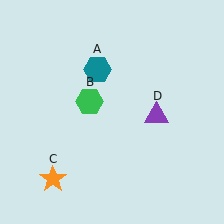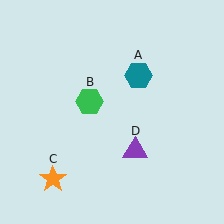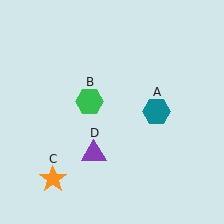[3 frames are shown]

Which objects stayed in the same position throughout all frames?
Green hexagon (object B) and orange star (object C) remained stationary.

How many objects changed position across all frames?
2 objects changed position: teal hexagon (object A), purple triangle (object D).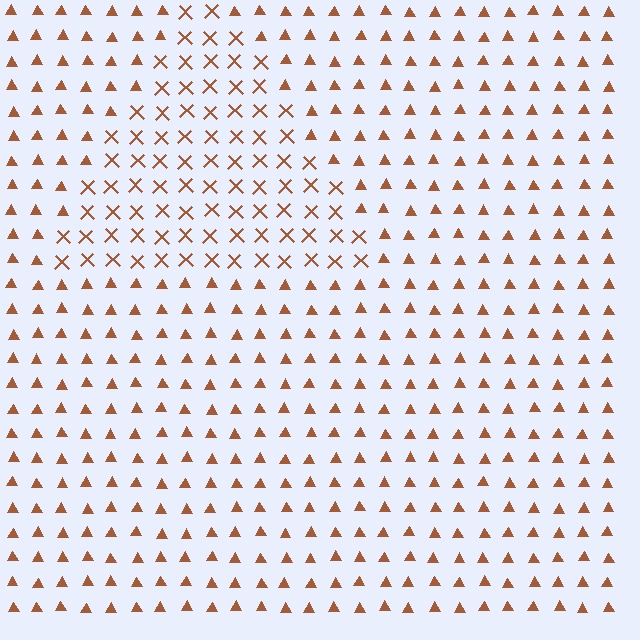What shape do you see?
I see a triangle.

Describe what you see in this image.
The image is filled with small brown elements arranged in a uniform grid. A triangle-shaped region contains X marks, while the surrounding area contains triangles. The boundary is defined purely by the change in element shape.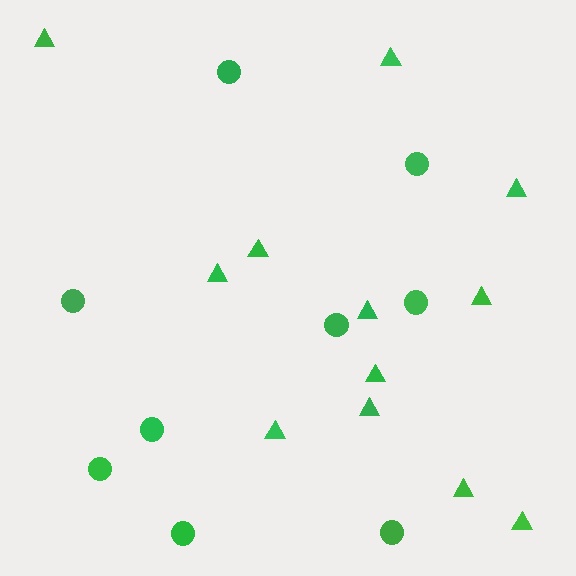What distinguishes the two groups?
There are 2 groups: one group of circles (9) and one group of triangles (12).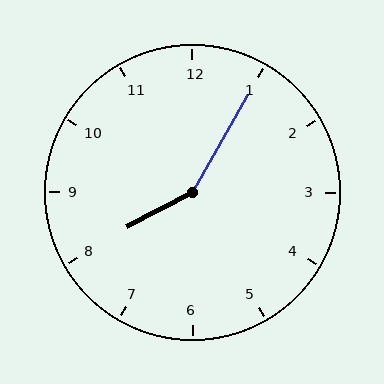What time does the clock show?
8:05.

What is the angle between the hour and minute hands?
Approximately 148 degrees.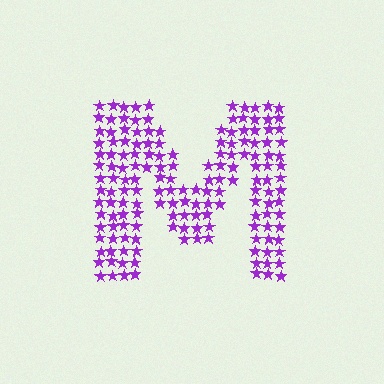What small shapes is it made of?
It is made of small stars.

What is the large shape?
The large shape is the letter M.